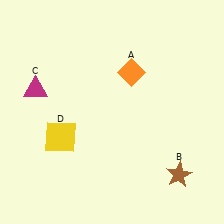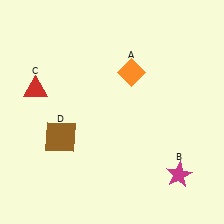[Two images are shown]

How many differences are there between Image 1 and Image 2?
There are 3 differences between the two images.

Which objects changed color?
B changed from brown to magenta. C changed from magenta to red. D changed from yellow to brown.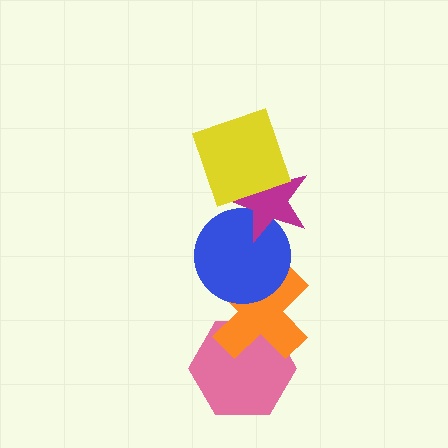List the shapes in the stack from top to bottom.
From top to bottom: the yellow square, the magenta star, the blue circle, the orange cross, the pink hexagon.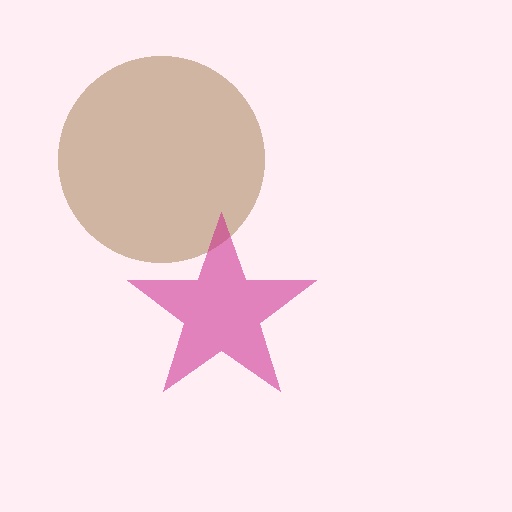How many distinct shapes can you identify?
There are 2 distinct shapes: a brown circle, a magenta star.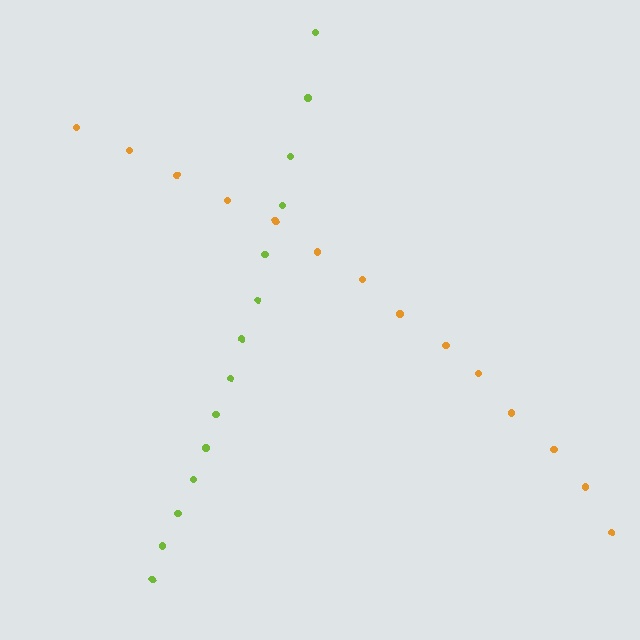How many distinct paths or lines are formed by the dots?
There are 2 distinct paths.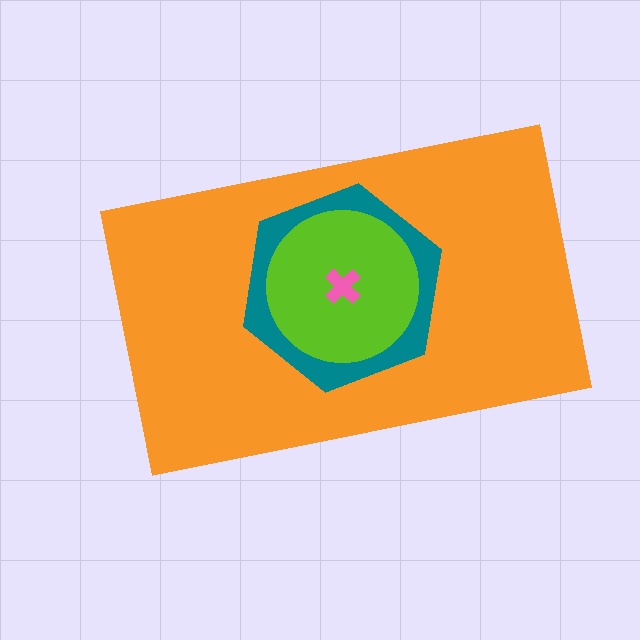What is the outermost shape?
The orange rectangle.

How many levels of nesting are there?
4.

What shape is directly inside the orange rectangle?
The teal hexagon.